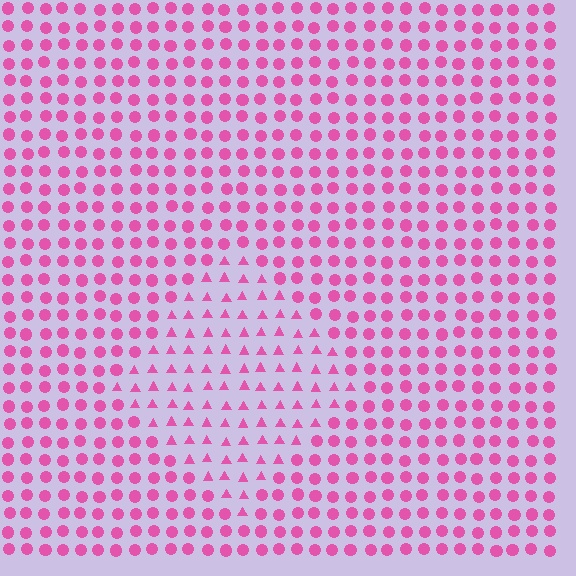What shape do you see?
I see a diamond.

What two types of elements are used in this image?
The image uses triangles inside the diamond region and circles outside it.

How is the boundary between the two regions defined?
The boundary is defined by a change in element shape: triangles inside vs. circles outside. All elements share the same color and spacing.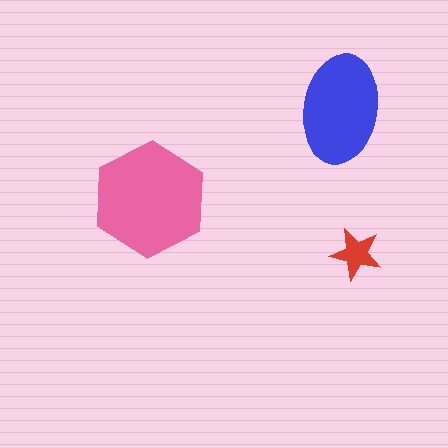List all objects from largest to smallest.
The pink hexagon, the blue ellipse, the red star.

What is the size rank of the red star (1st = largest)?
3rd.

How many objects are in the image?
There are 3 objects in the image.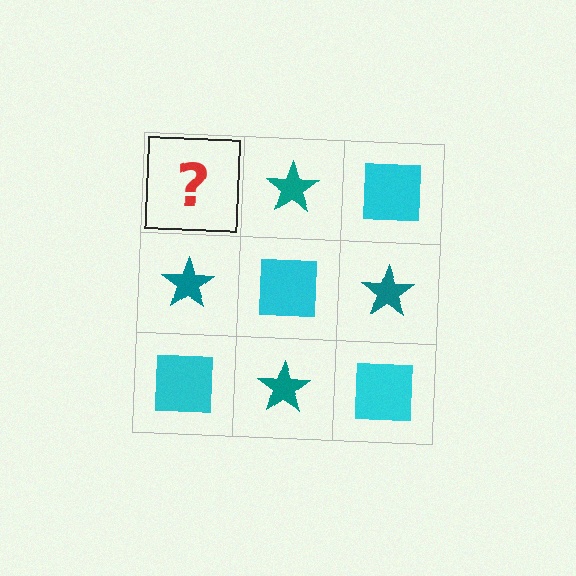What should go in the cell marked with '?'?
The missing cell should contain a cyan square.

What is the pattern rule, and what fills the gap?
The rule is that it alternates cyan square and teal star in a checkerboard pattern. The gap should be filled with a cyan square.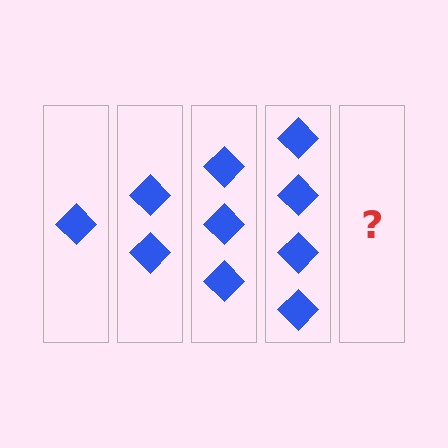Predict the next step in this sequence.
The next step is 5 diamonds.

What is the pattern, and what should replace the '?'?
The pattern is that each step adds one more diamond. The '?' should be 5 diamonds.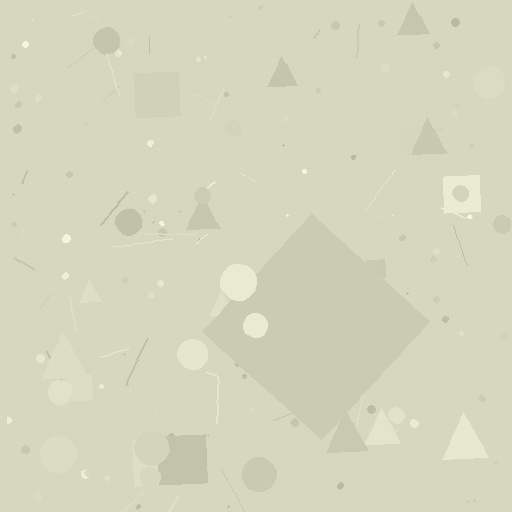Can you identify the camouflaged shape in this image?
The camouflaged shape is a diamond.